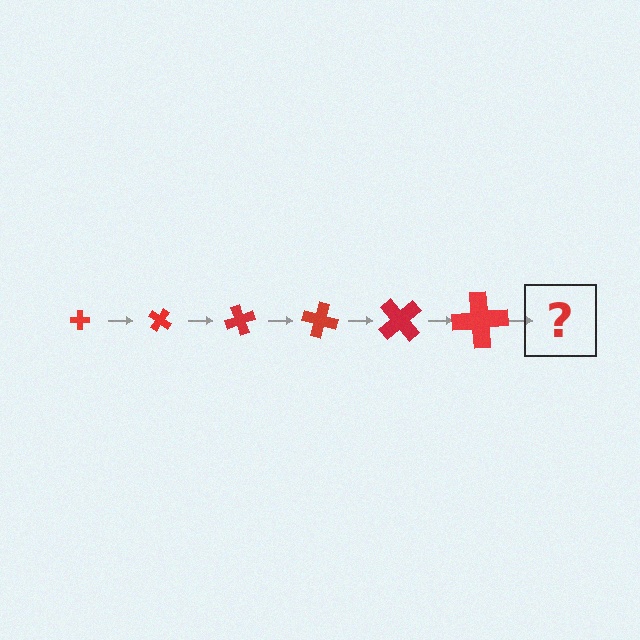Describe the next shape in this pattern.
It should be a cross, larger than the previous one and rotated 210 degrees from the start.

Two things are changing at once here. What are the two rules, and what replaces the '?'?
The two rules are that the cross grows larger each step and it rotates 35 degrees each step. The '?' should be a cross, larger than the previous one and rotated 210 degrees from the start.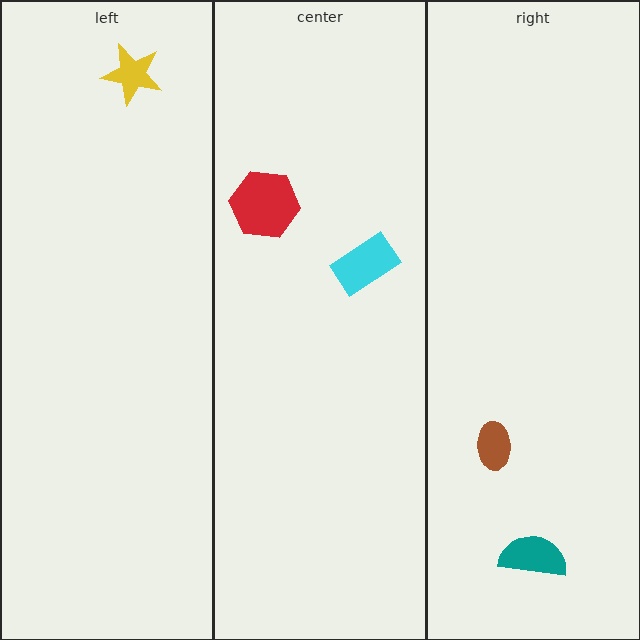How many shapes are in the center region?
2.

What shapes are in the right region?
The teal semicircle, the brown ellipse.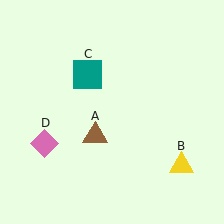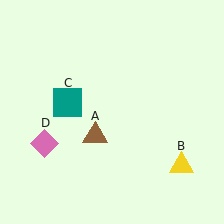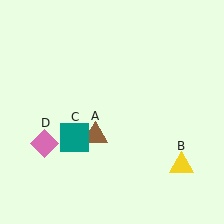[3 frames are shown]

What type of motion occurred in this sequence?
The teal square (object C) rotated counterclockwise around the center of the scene.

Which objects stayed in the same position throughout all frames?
Brown triangle (object A) and yellow triangle (object B) and pink diamond (object D) remained stationary.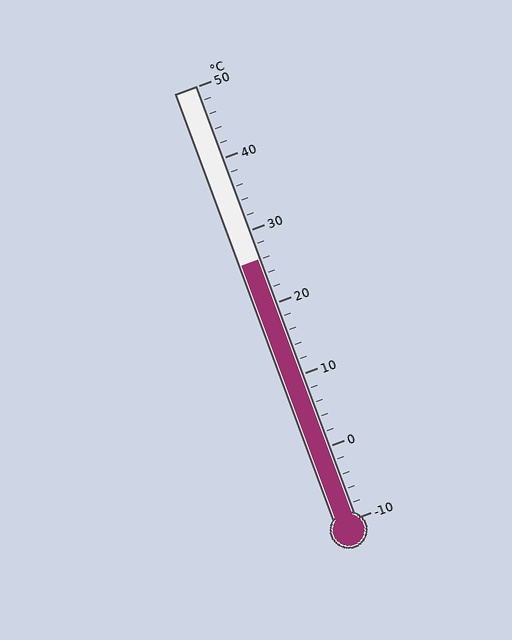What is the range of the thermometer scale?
The thermometer scale ranges from -10°C to 50°C.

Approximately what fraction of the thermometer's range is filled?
The thermometer is filled to approximately 60% of its range.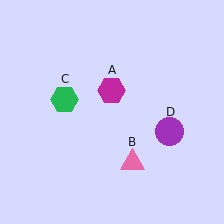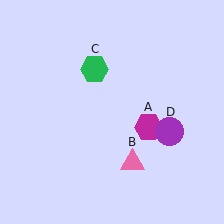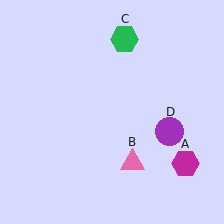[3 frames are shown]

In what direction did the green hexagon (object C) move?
The green hexagon (object C) moved up and to the right.